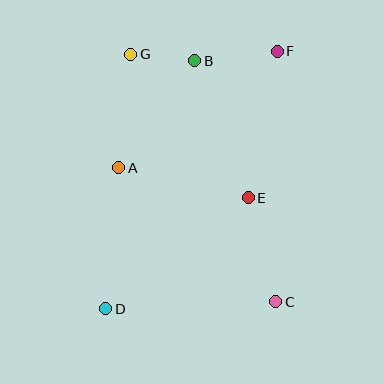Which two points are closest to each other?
Points B and G are closest to each other.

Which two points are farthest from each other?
Points D and F are farthest from each other.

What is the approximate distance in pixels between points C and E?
The distance between C and E is approximately 108 pixels.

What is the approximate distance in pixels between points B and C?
The distance between B and C is approximately 254 pixels.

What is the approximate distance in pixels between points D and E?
The distance between D and E is approximately 181 pixels.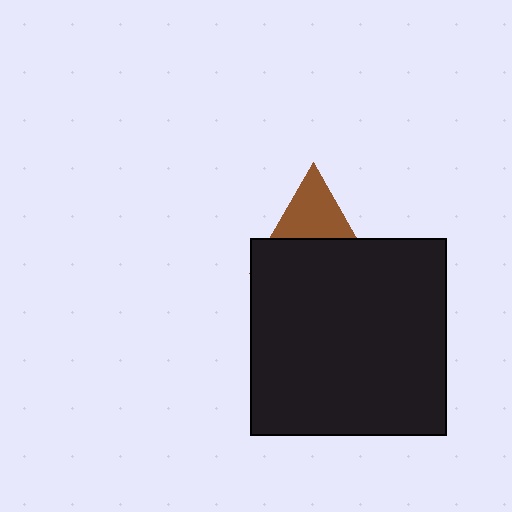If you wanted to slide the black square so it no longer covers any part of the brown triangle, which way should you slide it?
Slide it down — that is the most direct way to separate the two shapes.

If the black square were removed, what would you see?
You would see the complete brown triangle.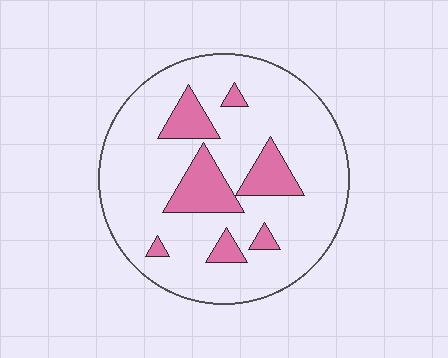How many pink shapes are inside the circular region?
7.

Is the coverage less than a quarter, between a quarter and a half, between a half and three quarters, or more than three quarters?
Less than a quarter.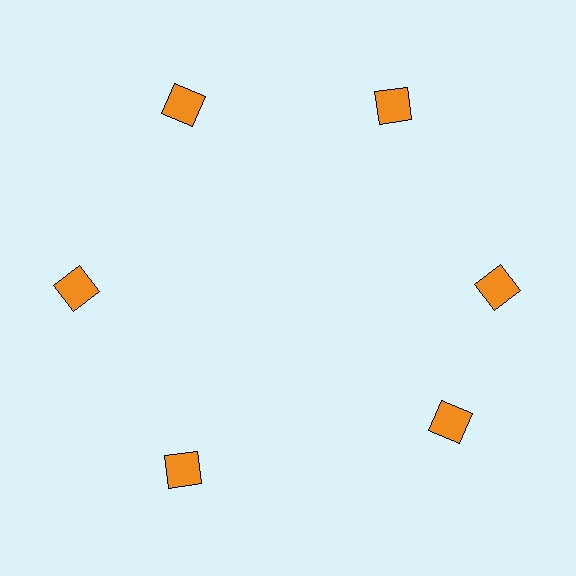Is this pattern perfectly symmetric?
No. The 6 orange squares are arranged in a ring, but one element near the 5 o'clock position is rotated out of alignment along the ring, breaking the 6-fold rotational symmetry.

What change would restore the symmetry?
The symmetry would be restored by rotating it back into even spacing with its neighbors so that all 6 squares sit at equal angles and equal distance from the center.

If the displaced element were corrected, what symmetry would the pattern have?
It would have 6-fold rotational symmetry — the pattern would map onto itself every 60 degrees.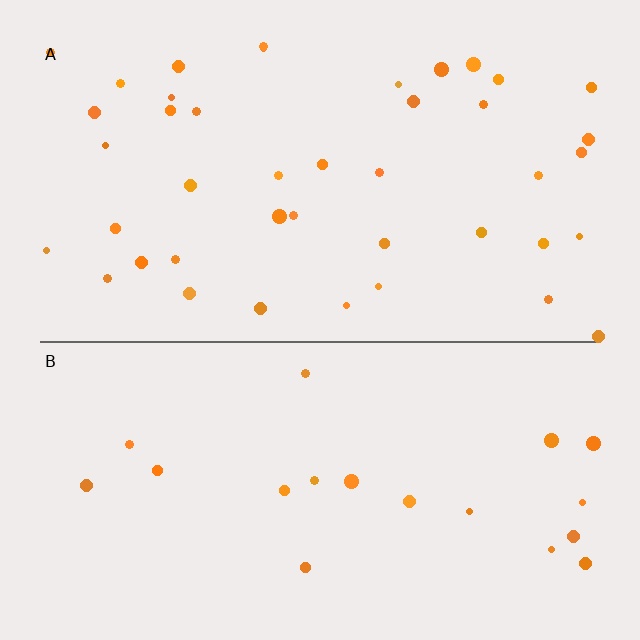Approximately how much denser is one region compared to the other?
Approximately 2.2× — region A over region B.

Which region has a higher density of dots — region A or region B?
A (the top).